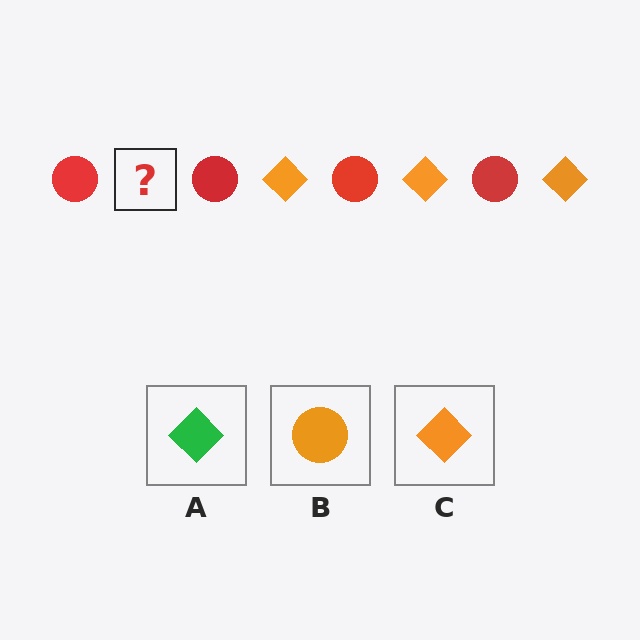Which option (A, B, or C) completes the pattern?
C.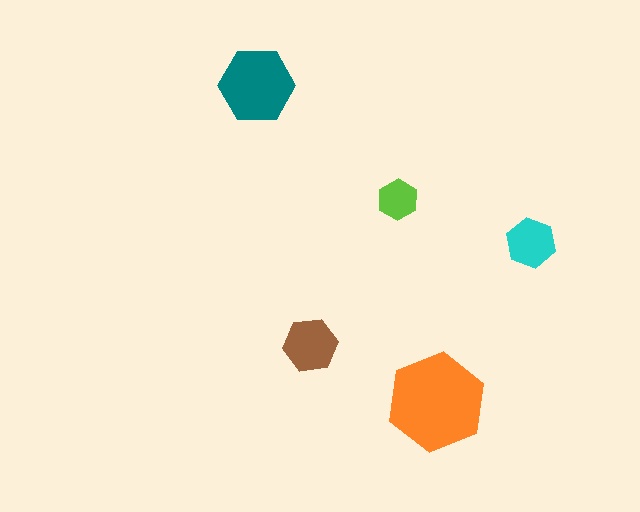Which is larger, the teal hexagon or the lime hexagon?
The teal one.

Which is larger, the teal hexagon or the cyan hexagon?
The teal one.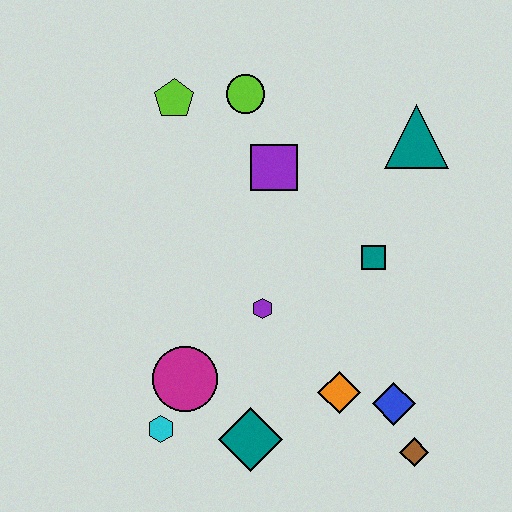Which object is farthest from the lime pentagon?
The brown diamond is farthest from the lime pentagon.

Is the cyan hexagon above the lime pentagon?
No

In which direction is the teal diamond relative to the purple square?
The teal diamond is below the purple square.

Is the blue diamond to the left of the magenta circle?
No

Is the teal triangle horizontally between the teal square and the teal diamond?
No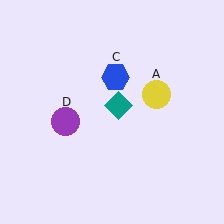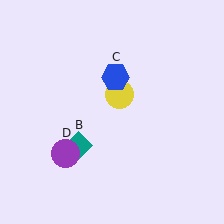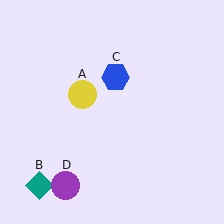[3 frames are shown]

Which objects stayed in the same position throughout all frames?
Blue hexagon (object C) remained stationary.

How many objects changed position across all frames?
3 objects changed position: yellow circle (object A), teal diamond (object B), purple circle (object D).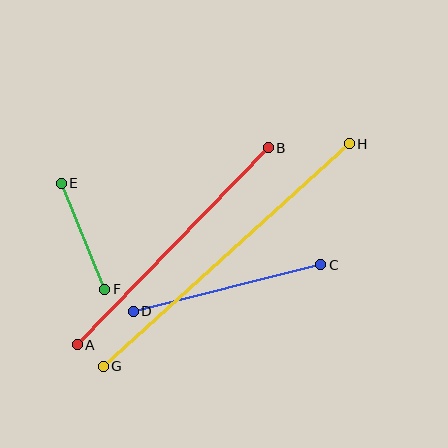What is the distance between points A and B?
The distance is approximately 274 pixels.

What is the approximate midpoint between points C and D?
The midpoint is at approximately (227, 288) pixels.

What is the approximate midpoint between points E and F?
The midpoint is at approximately (83, 236) pixels.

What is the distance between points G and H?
The distance is approximately 331 pixels.